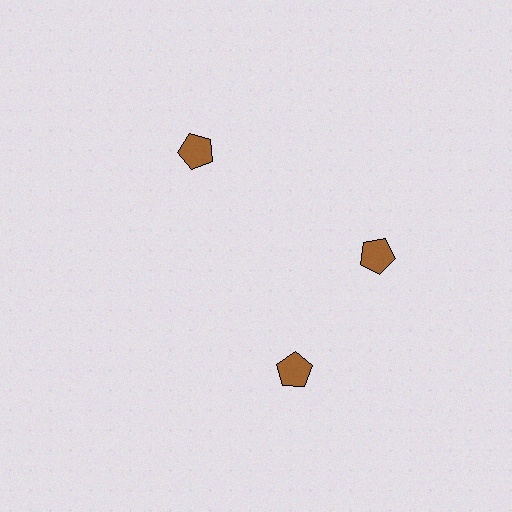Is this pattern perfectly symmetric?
No. The 3 brown pentagons are arranged in a ring, but one element near the 7 o'clock position is rotated out of alignment along the ring, breaking the 3-fold rotational symmetry.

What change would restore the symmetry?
The symmetry would be restored by rotating it back into even spacing with its neighbors so that all 3 pentagons sit at equal angles and equal distance from the center.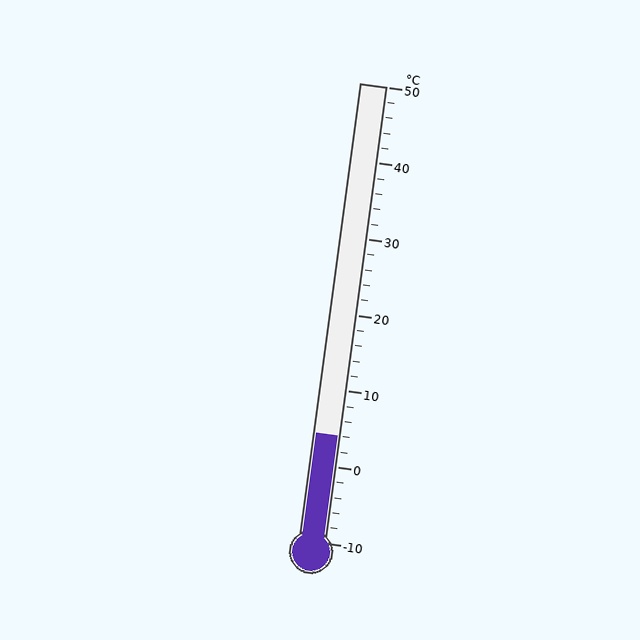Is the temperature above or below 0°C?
The temperature is above 0°C.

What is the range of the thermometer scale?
The thermometer scale ranges from -10°C to 50°C.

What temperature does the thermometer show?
The thermometer shows approximately 4°C.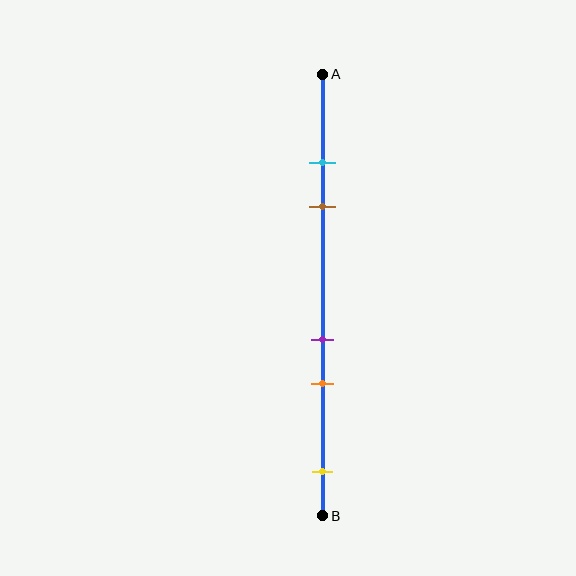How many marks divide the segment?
There are 5 marks dividing the segment.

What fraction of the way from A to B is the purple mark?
The purple mark is approximately 60% (0.6) of the way from A to B.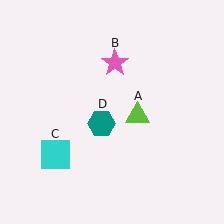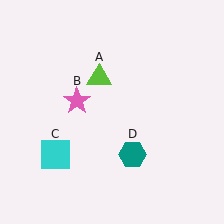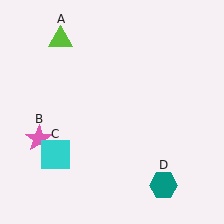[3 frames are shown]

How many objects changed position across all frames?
3 objects changed position: lime triangle (object A), pink star (object B), teal hexagon (object D).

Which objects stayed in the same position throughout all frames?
Cyan square (object C) remained stationary.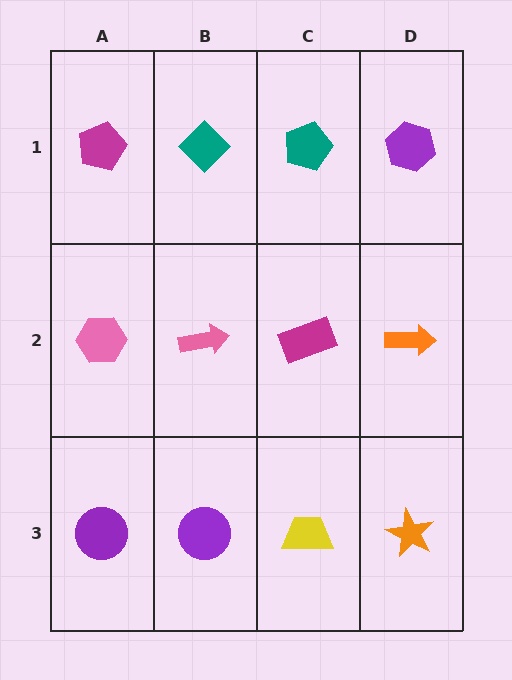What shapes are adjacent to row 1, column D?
An orange arrow (row 2, column D), a teal pentagon (row 1, column C).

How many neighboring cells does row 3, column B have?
3.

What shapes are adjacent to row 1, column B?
A pink arrow (row 2, column B), a magenta pentagon (row 1, column A), a teal pentagon (row 1, column C).